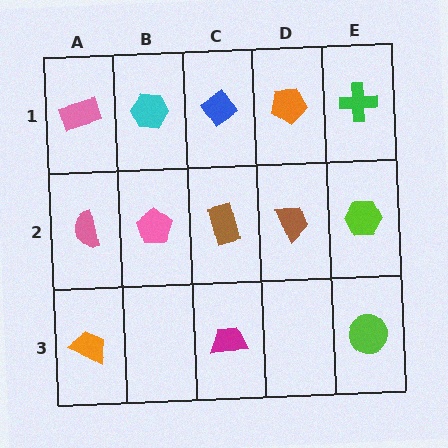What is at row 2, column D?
A brown trapezoid.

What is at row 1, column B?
A cyan hexagon.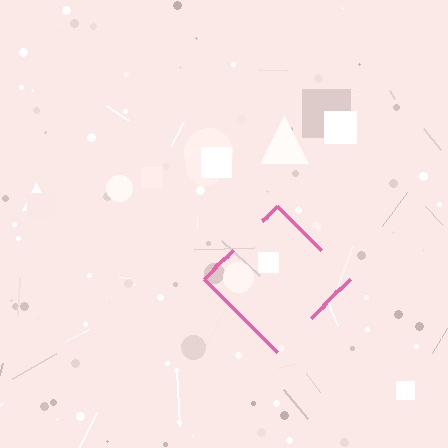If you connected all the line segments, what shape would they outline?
They would outline a diamond.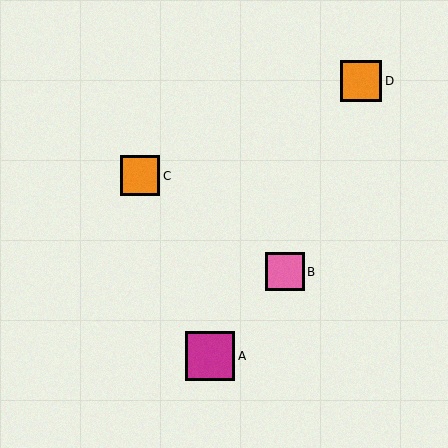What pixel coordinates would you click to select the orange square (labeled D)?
Click at (361, 81) to select the orange square D.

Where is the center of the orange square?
The center of the orange square is at (361, 81).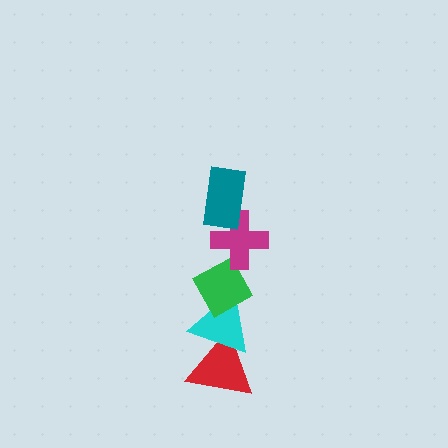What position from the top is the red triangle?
The red triangle is 5th from the top.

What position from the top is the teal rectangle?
The teal rectangle is 1st from the top.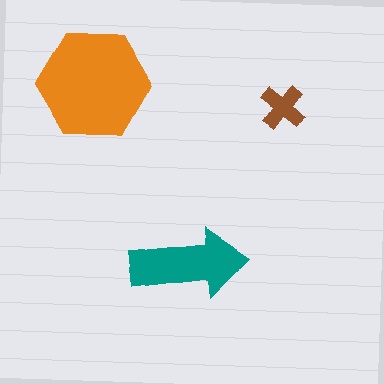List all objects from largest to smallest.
The orange hexagon, the teal arrow, the brown cross.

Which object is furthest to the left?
The orange hexagon is leftmost.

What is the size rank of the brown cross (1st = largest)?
3rd.